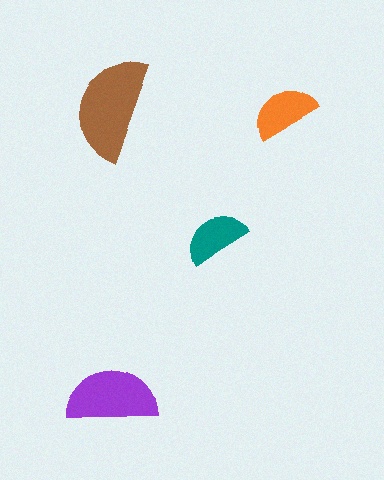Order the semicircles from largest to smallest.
the brown one, the purple one, the orange one, the teal one.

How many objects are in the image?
There are 4 objects in the image.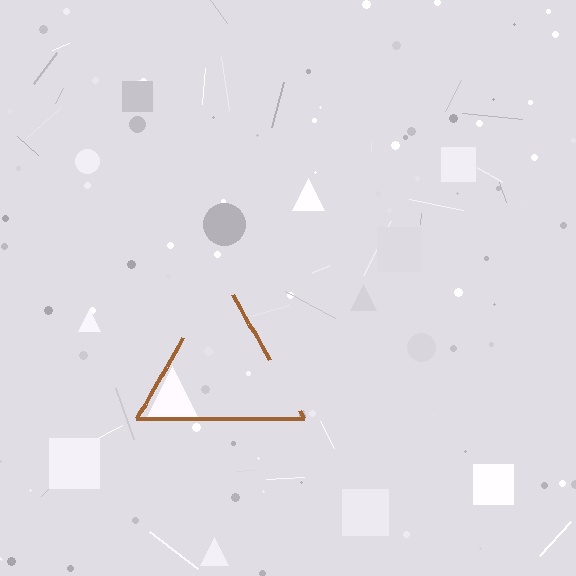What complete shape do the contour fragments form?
The contour fragments form a triangle.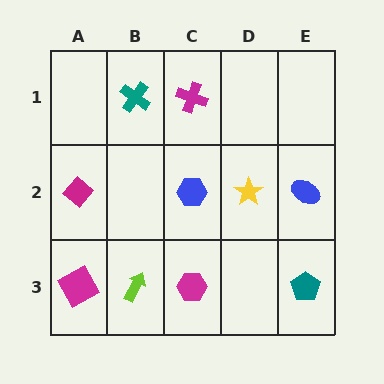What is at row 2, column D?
A yellow star.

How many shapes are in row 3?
4 shapes.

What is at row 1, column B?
A teal cross.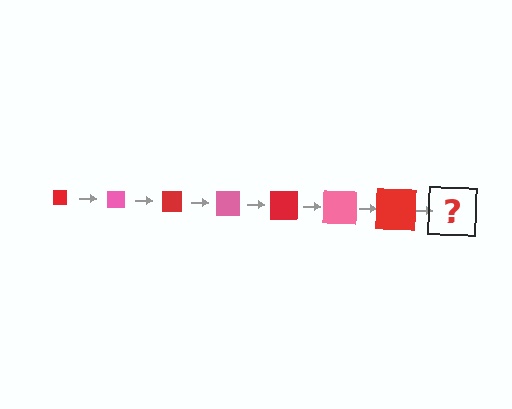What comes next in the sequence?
The next element should be a pink square, larger than the previous one.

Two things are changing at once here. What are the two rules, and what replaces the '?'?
The two rules are that the square grows larger each step and the color cycles through red and pink. The '?' should be a pink square, larger than the previous one.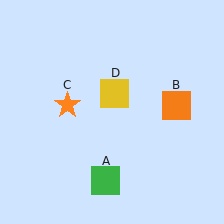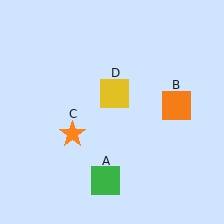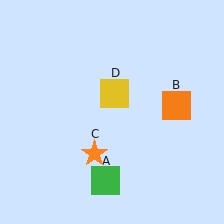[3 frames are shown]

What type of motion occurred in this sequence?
The orange star (object C) rotated counterclockwise around the center of the scene.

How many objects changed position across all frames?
1 object changed position: orange star (object C).